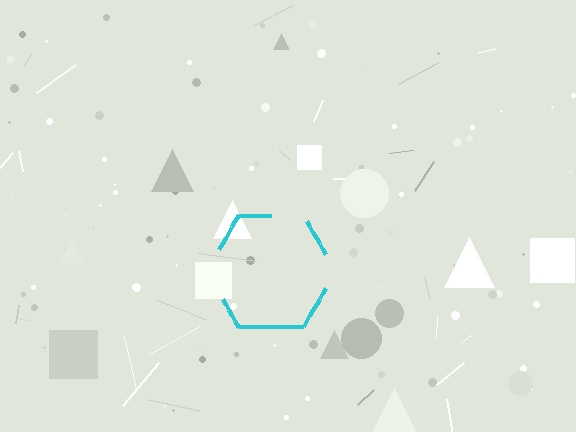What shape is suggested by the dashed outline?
The dashed outline suggests a hexagon.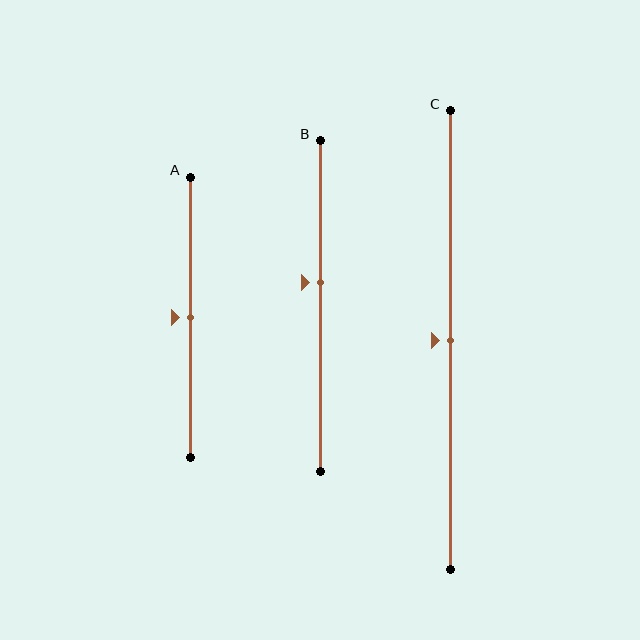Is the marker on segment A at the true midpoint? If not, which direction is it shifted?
Yes, the marker on segment A is at the true midpoint.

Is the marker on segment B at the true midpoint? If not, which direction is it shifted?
No, the marker on segment B is shifted upward by about 7% of the segment length.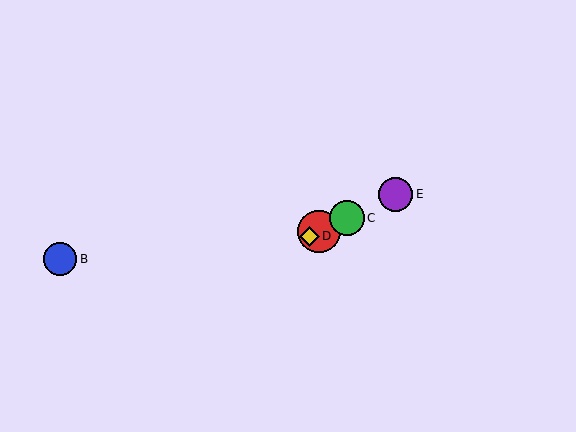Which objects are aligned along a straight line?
Objects A, C, D, E are aligned along a straight line.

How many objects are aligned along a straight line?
4 objects (A, C, D, E) are aligned along a straight line.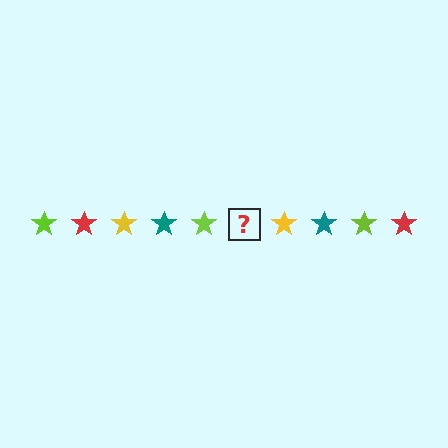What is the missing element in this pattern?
The missing element is a red star.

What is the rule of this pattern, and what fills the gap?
The rule is that the pattern cycles through lime, red, yellow, teal stars. The gap should be filled with a red star.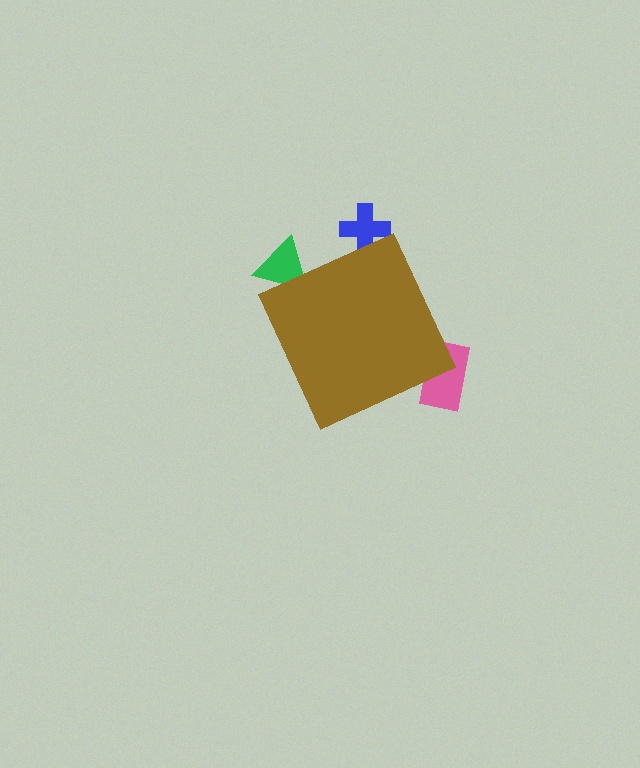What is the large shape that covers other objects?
A brown diamond.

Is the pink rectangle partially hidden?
Yes, the pink rectangle is partially hidden behind the brown diamond.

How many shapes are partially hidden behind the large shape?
3 shapes are partially hidden.